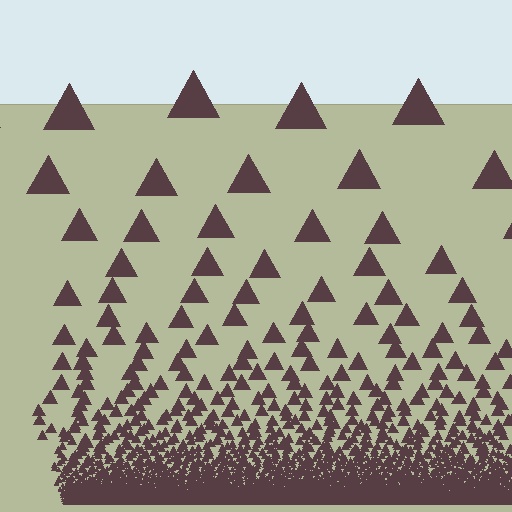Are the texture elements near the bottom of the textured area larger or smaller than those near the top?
Smaller. The gradient is inverted — elements near the bottom are smaller and denser.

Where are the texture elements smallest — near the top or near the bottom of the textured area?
Near the bottom.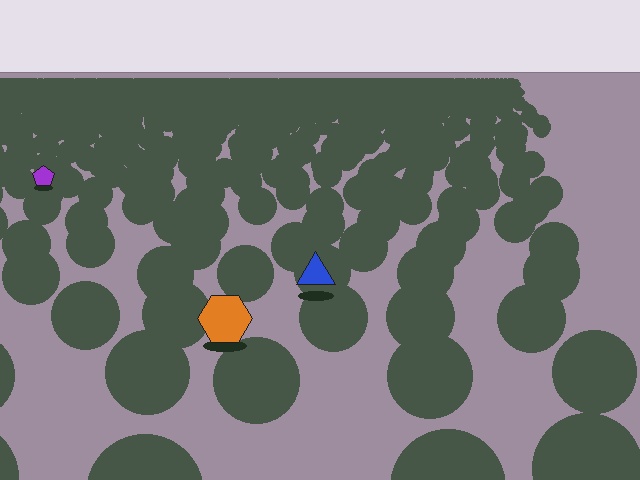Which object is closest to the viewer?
The orange hexagon is closest. The texture marks near it are larger and more spread out.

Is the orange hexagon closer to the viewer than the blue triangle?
Yes. The orange hexagon is closer — you can tell from the texture gradient: the ground texture is coarser near it.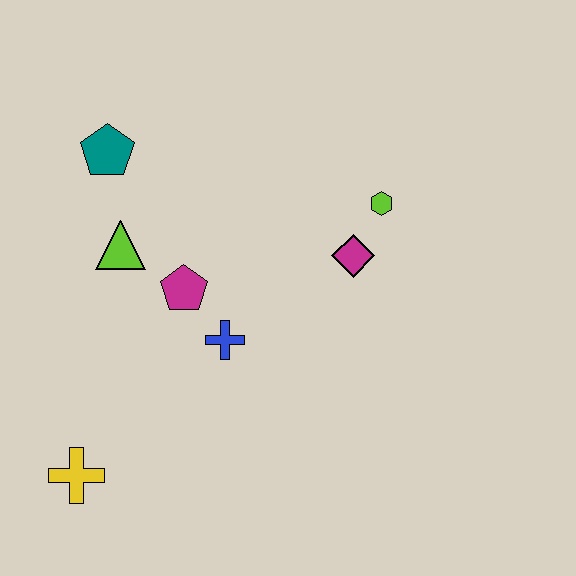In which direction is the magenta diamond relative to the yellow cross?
The magenta diamond is to the right of the yellow cross.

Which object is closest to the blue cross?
The magenta pentagon is closest to the blue cross.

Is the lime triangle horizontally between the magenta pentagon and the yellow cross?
Yes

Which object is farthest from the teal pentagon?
The yellow cross is farthest from the teal pentagon.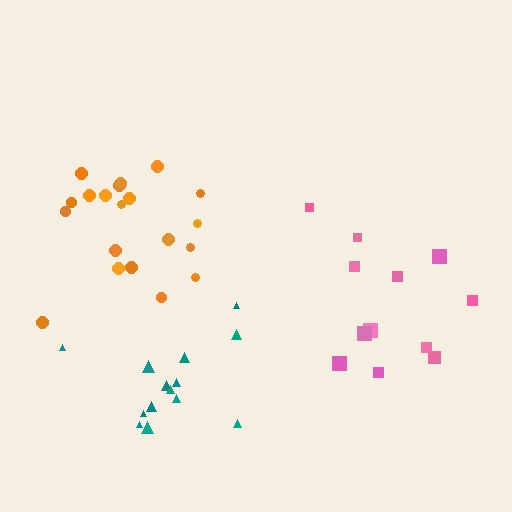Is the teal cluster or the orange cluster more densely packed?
Orange.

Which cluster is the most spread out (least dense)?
Pink.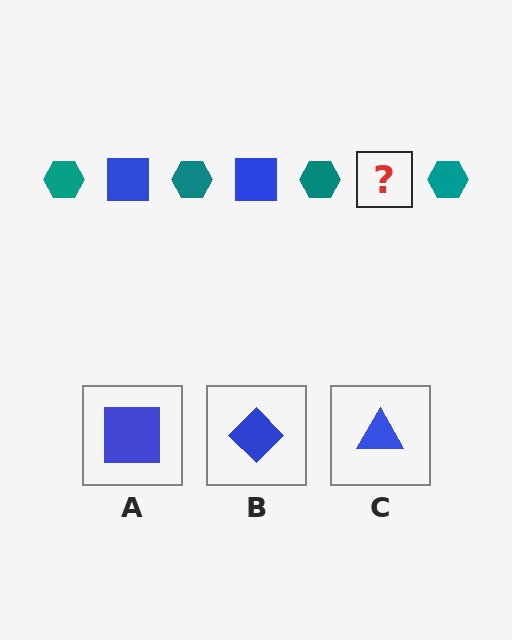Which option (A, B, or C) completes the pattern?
A.